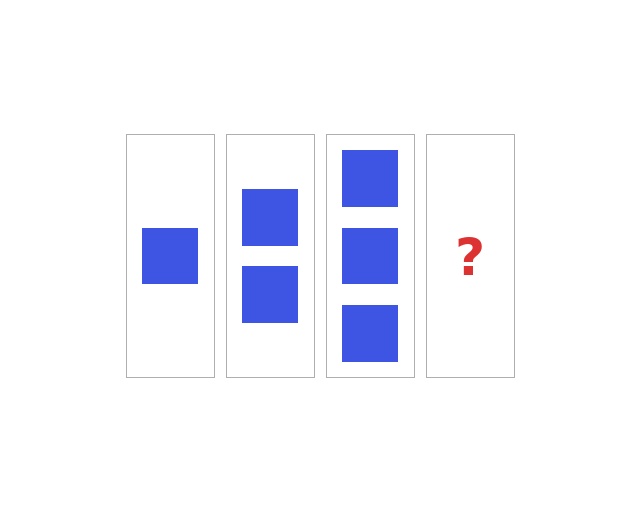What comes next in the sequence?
The next element should be 4 squares.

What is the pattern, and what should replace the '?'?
The pattern is that each step adds one more square. The '?' should be 4 squares.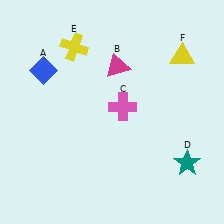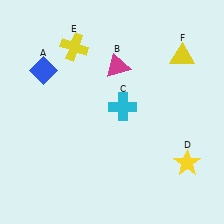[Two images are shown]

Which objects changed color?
C changed from pink to cyan. D changed from teal to yellow.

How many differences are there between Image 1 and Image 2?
There are 2 differences between the two images.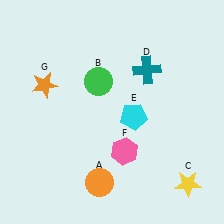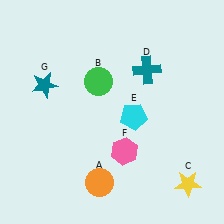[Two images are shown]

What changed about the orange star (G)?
In Image 1, G is orange. In Image 2, it changed to teal.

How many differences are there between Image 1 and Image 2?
There is 1 difference between the two images.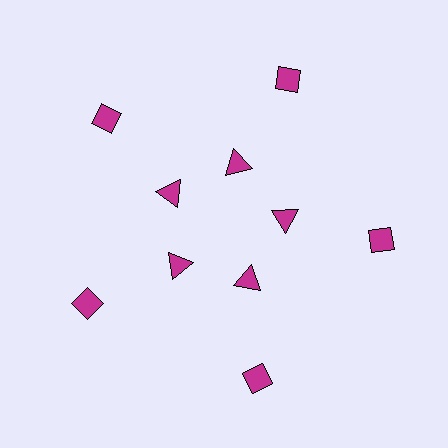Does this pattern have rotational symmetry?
Yes, this pattern has 5-fold rotational symmetry. It looks the same after rotating 72 degrees around the center.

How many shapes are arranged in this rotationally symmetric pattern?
There are 10 shapes, arranged in 5 groups of 2.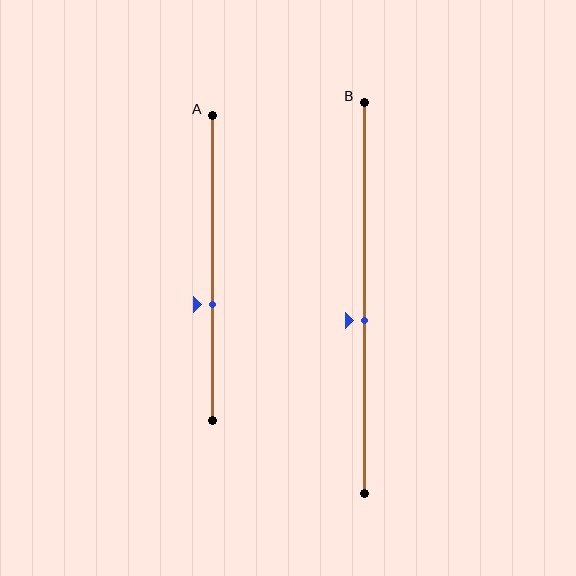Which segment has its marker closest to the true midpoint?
Segment B has its marker closest to the true midpoint.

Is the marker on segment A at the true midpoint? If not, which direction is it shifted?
No, the marker on segment A is shifted downward by about 12% of the segment length.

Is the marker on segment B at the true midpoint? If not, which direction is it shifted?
No, the marker on segment B is shifted downward by about 6% of the segment length.